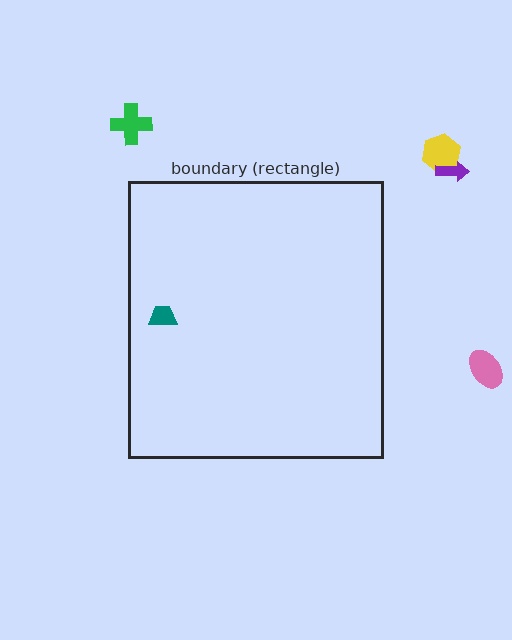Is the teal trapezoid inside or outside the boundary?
Inside.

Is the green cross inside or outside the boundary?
Outside.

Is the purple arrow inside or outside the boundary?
Outside.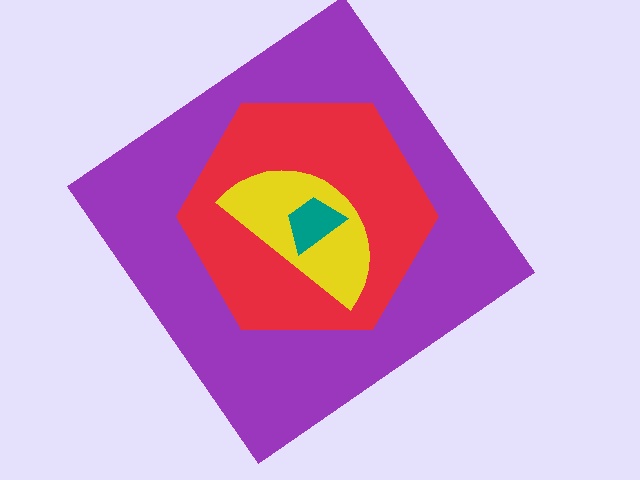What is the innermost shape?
The teal trapezoid.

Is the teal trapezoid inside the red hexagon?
Yes.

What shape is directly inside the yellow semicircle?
The teal trapezoid.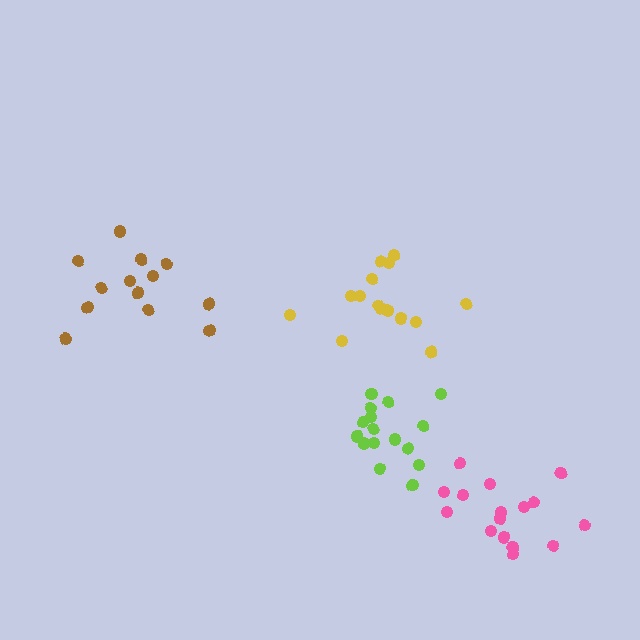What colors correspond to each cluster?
The clusters are colored: yellow, pink, lime, brown.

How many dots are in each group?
Group 1: 16 dots, Group 2: 16 dots, Group 3: 16 dots, Group 4: 13 dots (61 total).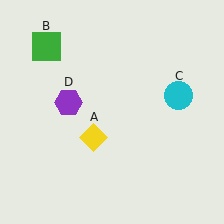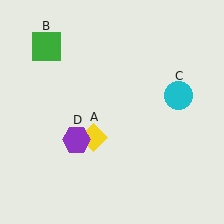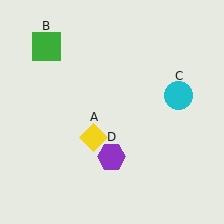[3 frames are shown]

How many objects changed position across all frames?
1 object changed position: purple hexagon (object D).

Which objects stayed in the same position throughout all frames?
Yellow diamond (object A) and green square (object B) and cyan circle (object C) remained stationary.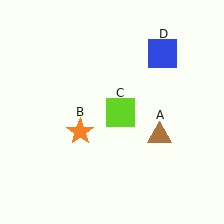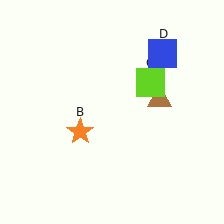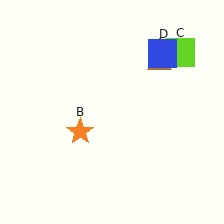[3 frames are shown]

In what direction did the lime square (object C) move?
The lime square (object C) moved up and to the right.